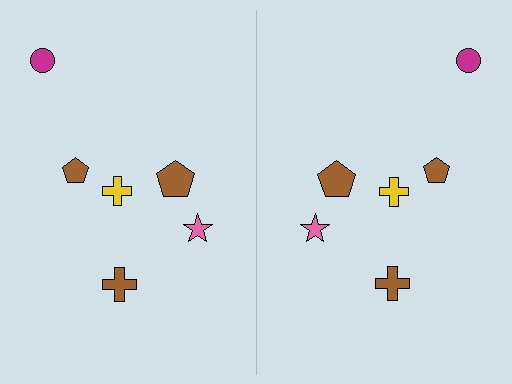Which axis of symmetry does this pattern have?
The pattern has a vertical axis of symmetry running through the center of the image.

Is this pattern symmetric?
Yes, this pattern has bilateral (reflection) symmetry.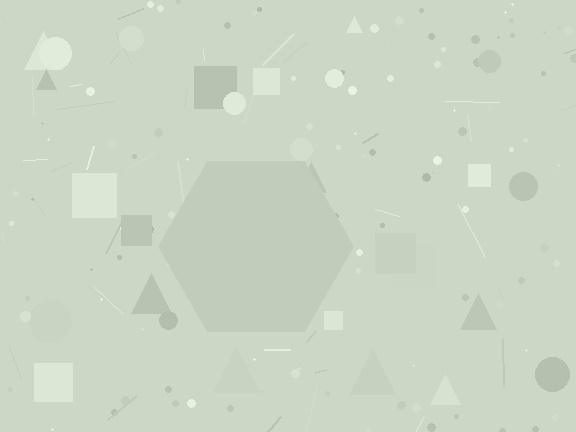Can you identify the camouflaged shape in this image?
The camouflaged shape is a hexagon.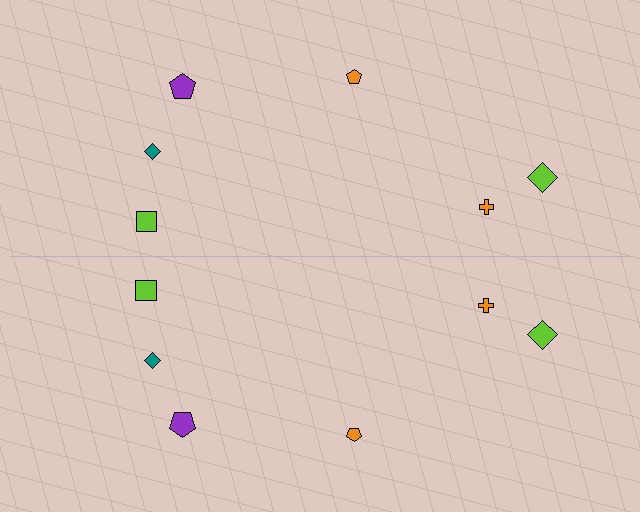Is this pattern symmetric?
Yes, this pattern has bilateral (reflection) symmetry.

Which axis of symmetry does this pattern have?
The pattern has a horizontal axis of symmetry running through the center of the image.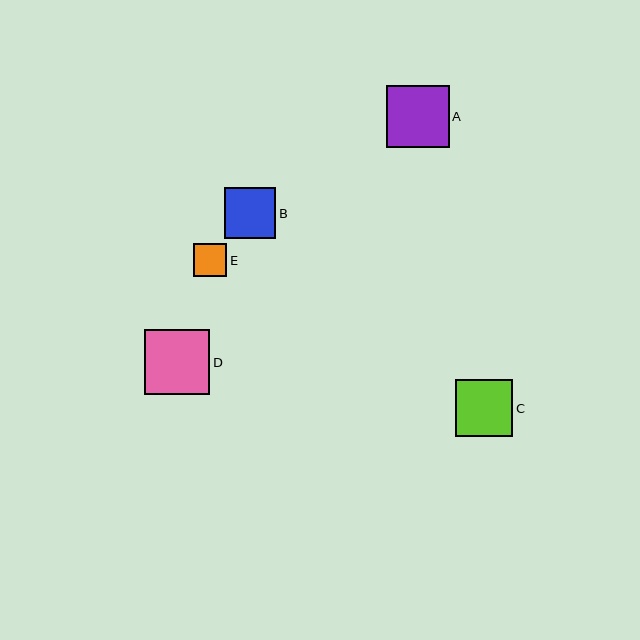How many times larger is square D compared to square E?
Square D is approximately 2.0 times the size of square E.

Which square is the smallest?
Square E is the smallest with a size of approximately 33 pixels.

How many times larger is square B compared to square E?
Square B is approximately 1.5 times the size of square E.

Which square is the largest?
Square D is the largest with a size of approximately 65 pixels.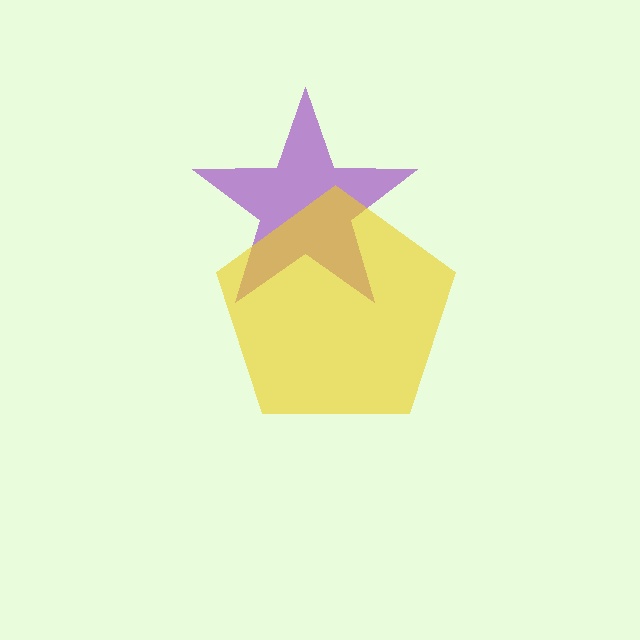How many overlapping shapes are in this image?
There are 2 overlapping shapes in the image.